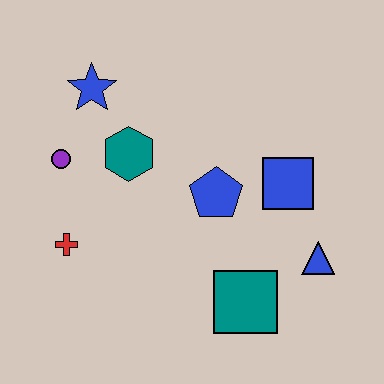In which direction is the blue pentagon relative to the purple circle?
The blue pentagon is to the right of the purple circle.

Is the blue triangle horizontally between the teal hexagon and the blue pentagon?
No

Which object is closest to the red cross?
The purple circle is closest to the red cross.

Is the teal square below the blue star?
Yes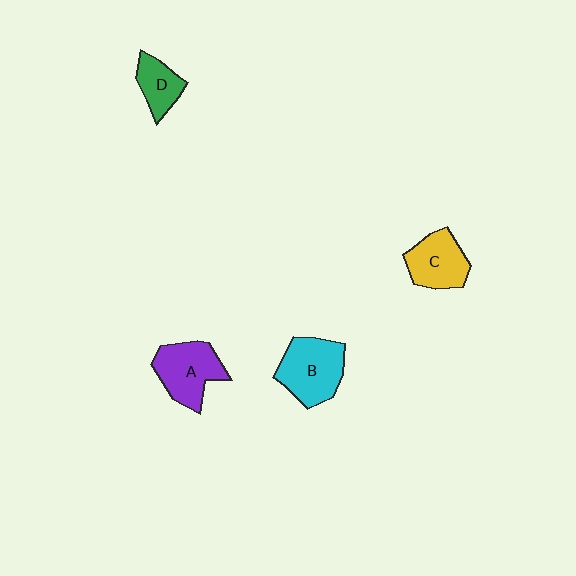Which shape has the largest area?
Shape B (cyan).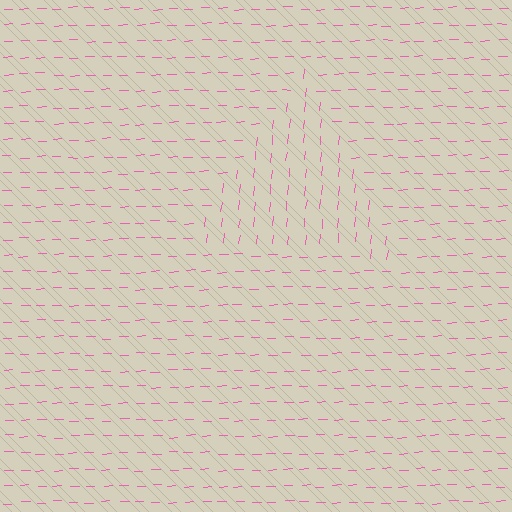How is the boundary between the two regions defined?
The boundary is defined purely by a change in line orientation (approximately 81 degrees difference). All lines are the same color and thickness.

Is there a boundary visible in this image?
Yes, there is a texture boundary formed by a change in line orientation.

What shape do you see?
I see a triangle.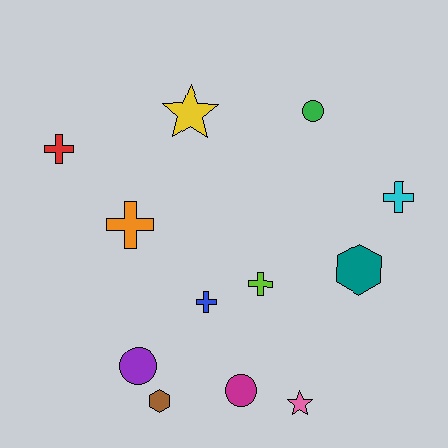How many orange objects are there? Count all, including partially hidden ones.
There is 1 orange object.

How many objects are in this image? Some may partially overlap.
There are 12 objects.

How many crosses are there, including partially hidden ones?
There are 5 crosses.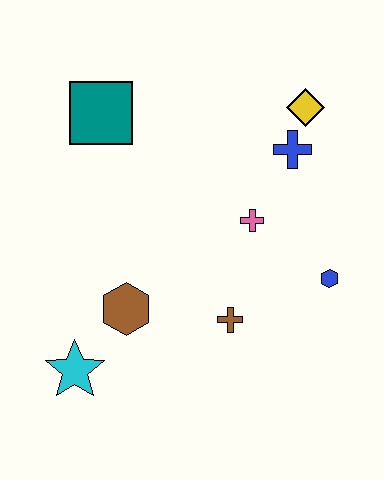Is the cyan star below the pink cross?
Yes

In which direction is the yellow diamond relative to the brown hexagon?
The yellow diamond is above the brown hexagon.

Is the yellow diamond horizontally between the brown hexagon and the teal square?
No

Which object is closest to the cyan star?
The brown hexagon is closest to the cyan star.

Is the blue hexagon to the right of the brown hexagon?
Yes